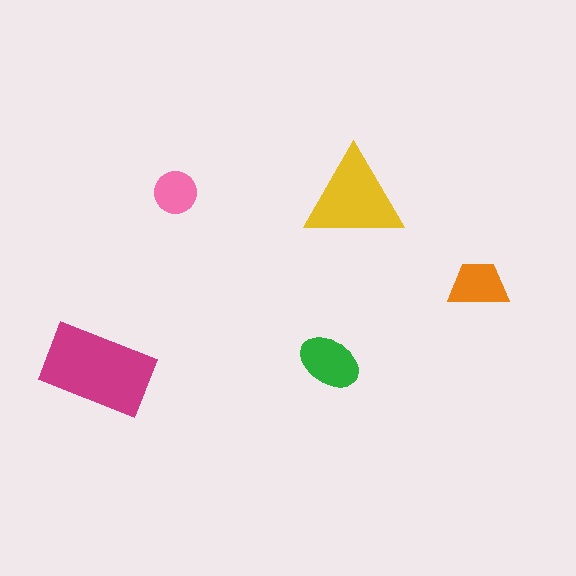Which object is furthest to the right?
The orange trapezoid is rightmost.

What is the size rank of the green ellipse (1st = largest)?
3rd.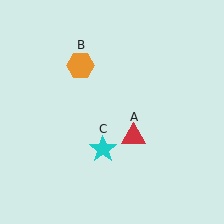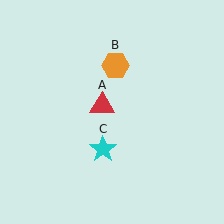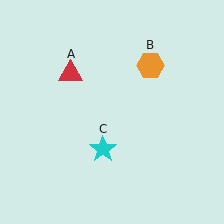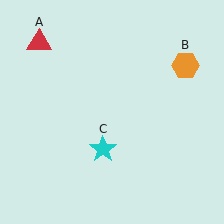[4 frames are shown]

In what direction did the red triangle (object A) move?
The red triangle (object A) moved up and to the left.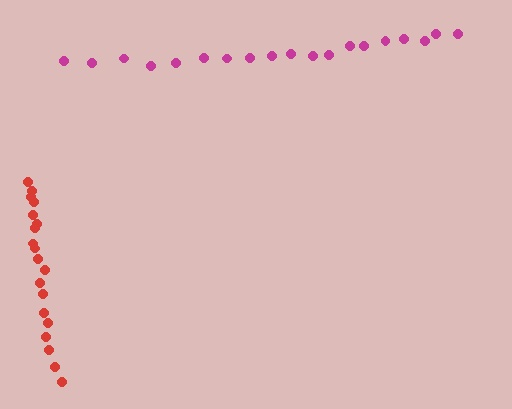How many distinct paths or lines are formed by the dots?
There are 2 distinct paths.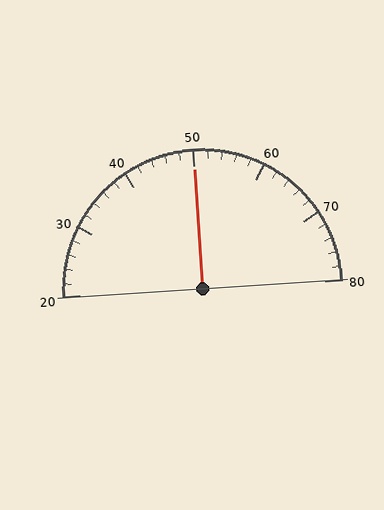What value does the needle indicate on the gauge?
The needle indicates approximately 50.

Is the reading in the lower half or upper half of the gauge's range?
The reading is in the upper half of the range (20 to 80).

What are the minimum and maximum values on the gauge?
The gauge ranges from 20 to 80.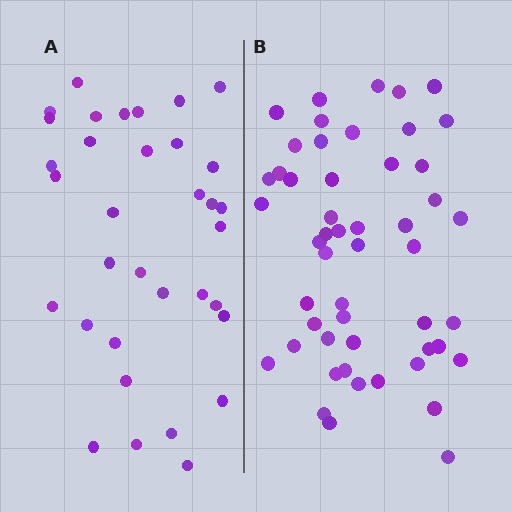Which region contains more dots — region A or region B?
Region B (the right region) has more dots.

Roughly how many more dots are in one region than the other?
Region B has approximately 15 more dots than region A.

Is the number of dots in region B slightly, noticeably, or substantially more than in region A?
Region B has substantially more. The ratio is roughly 1.5 to 1.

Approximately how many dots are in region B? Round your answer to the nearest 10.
About 50 dots. (The exact count is 51, which rounds to 50.)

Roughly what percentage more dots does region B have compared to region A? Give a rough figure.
About 50% more.